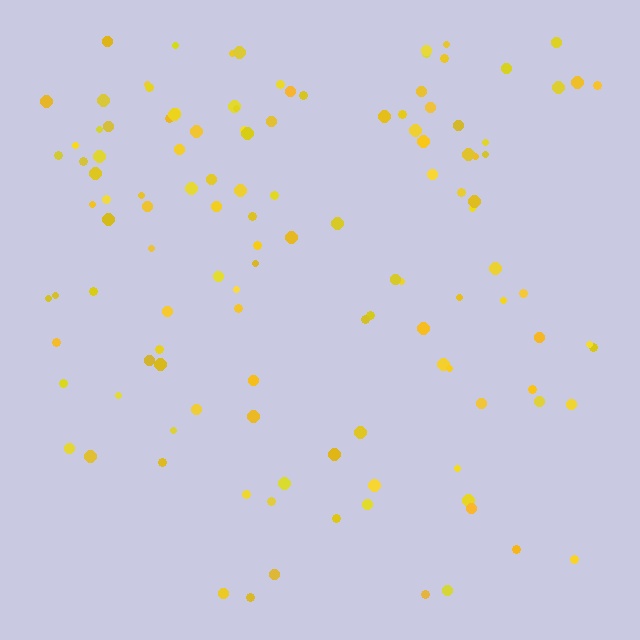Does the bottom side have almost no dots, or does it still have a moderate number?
Still a moderate number, just noticeably fewer than the top.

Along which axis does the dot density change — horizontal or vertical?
Vertical.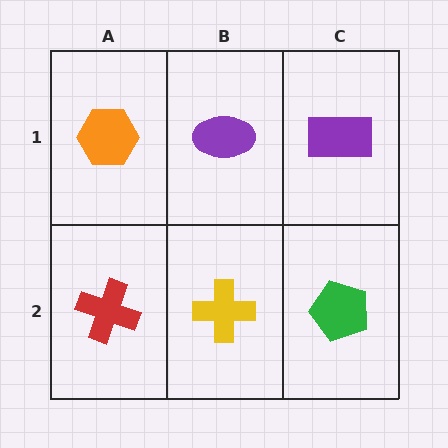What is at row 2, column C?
A green pentagon.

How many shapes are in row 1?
3 shapes.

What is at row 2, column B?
A yellow cross.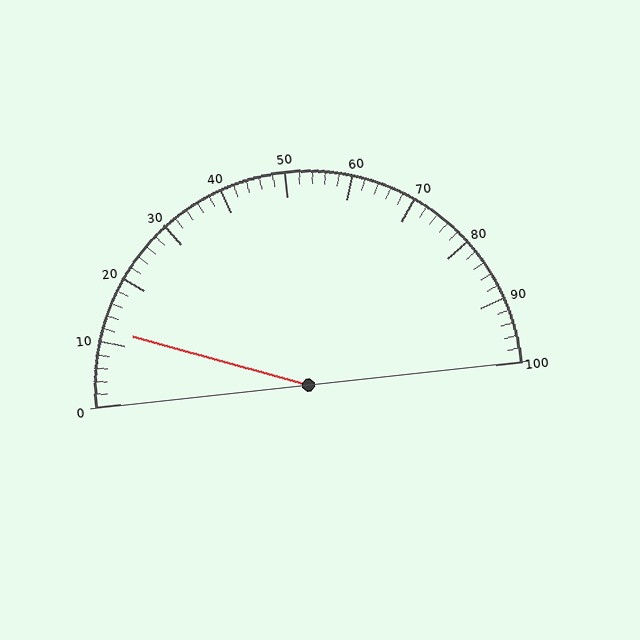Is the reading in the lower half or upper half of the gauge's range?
The reading is in the lower half of the range (0 to 100).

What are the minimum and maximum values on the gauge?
The gauge ranges from 0 to 100.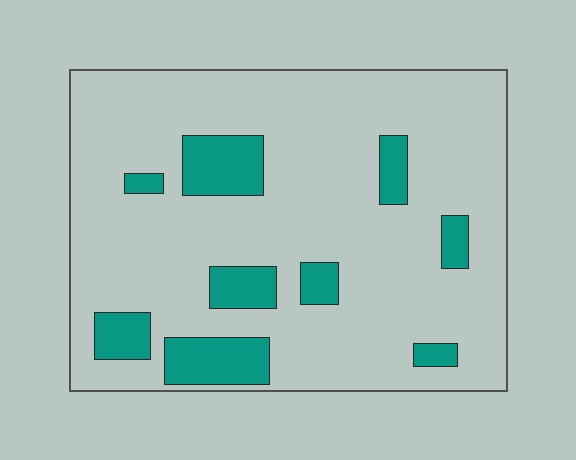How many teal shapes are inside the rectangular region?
9.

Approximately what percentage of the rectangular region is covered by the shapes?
Approximately 15%.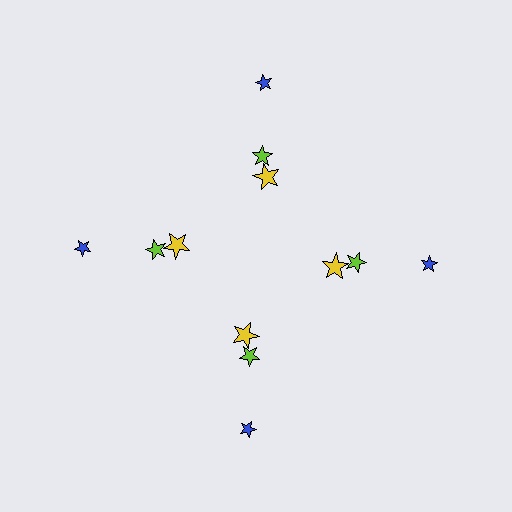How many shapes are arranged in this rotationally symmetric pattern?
There are 12 shapes, arranged in 4 groups of 3.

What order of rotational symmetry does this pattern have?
This pattern has 4-fold rotational symmetry.